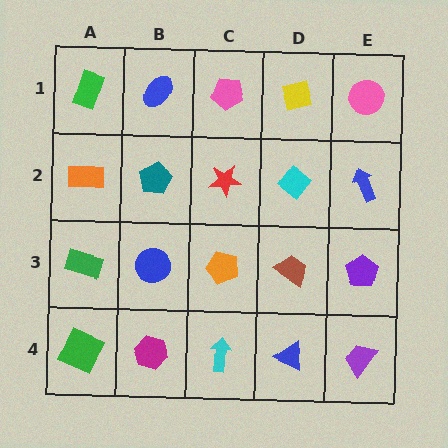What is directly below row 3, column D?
A blue triangle.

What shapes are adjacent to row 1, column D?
A cyan diamond (row 2, column D), a pink pentagon (row 1, column C), a pink circle (row 1, column E).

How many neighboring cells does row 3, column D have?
4.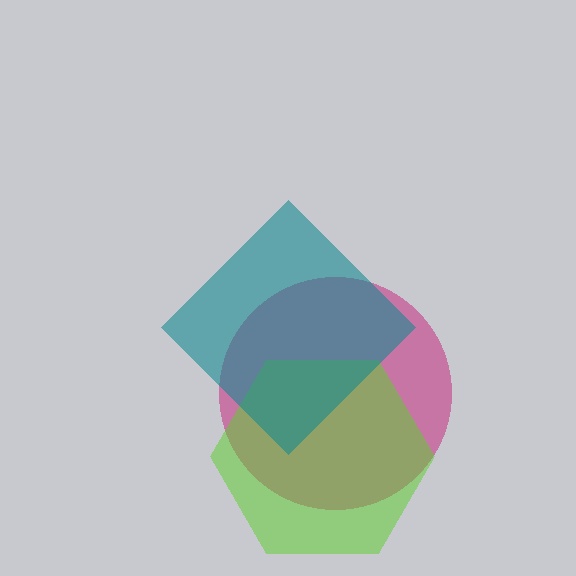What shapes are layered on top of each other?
The layered shapes are: a magenta circle, a lime hexagon, a teal diamond.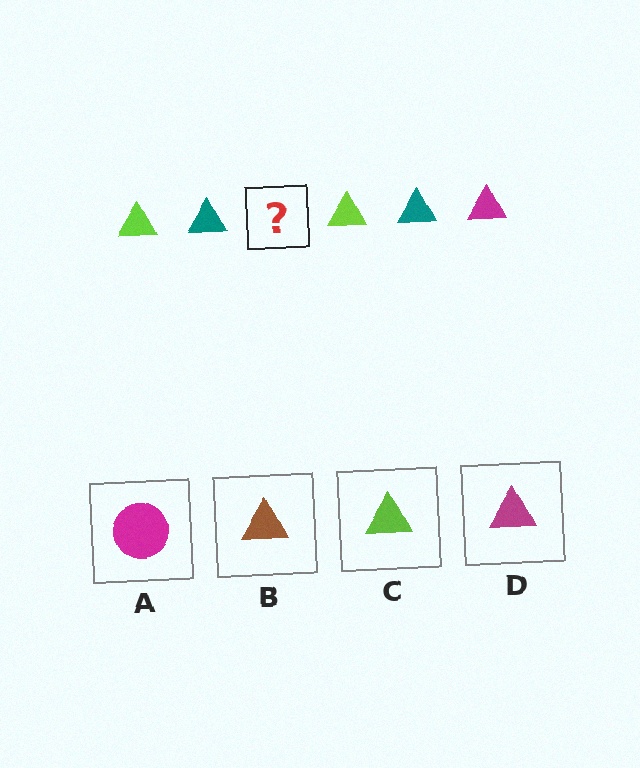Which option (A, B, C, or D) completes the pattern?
D.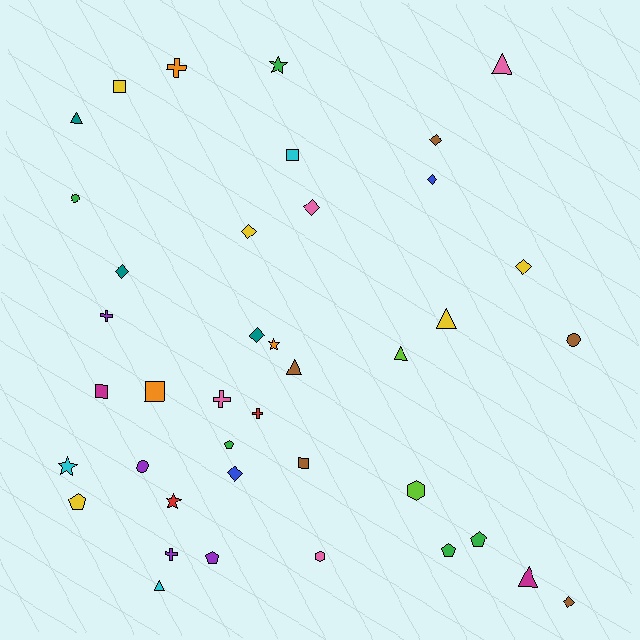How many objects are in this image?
There are 40 objects.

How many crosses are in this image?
There are 5 crosses.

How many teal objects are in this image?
There are 3 teal objects.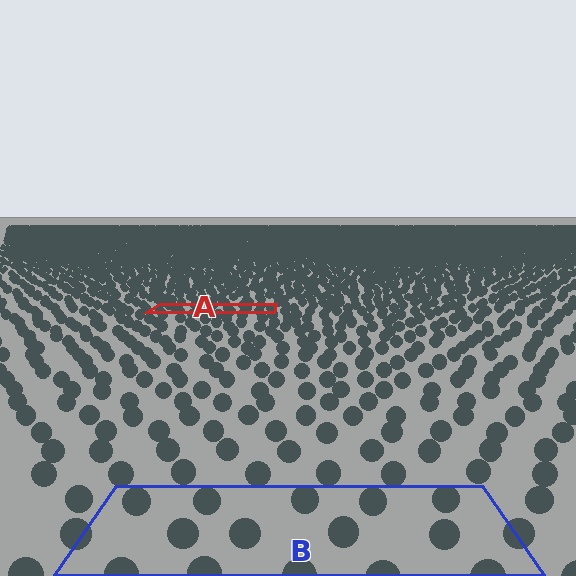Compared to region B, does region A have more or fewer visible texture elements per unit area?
Region A has more texture elements per unit area — they are packed more densely because it is farther away.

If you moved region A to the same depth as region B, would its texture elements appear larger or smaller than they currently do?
They would appear larger. At a closer depth, the same texture elements are projected at a bigger on-screen size.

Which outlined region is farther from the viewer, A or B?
Region A is farther from the viewer — the texture elements inside it appear smaller and more densely packed.